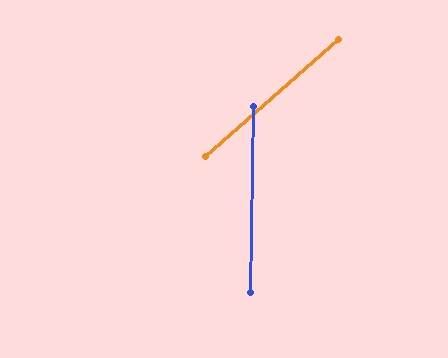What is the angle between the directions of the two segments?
Approximately 48 degrees.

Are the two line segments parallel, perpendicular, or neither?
Neither parallel nor perpendicular — they differ by about 48°.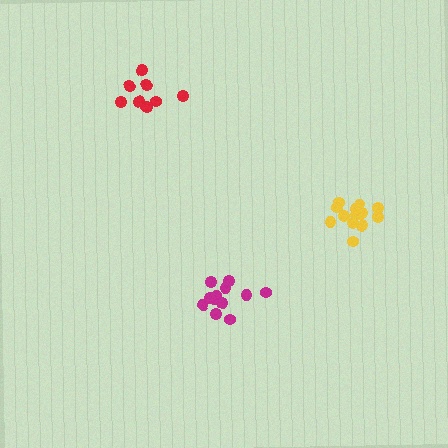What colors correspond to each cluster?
The clusters are colored: yellow, red, magenta.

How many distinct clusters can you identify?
There are 3 distinct clusters.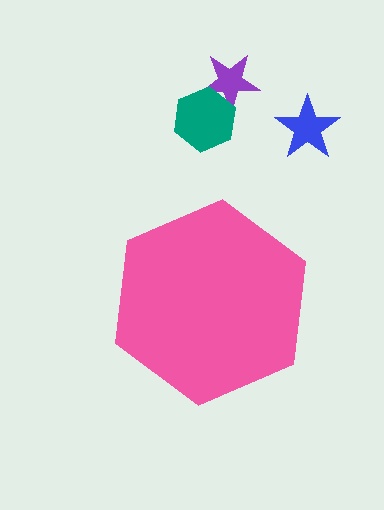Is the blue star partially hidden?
No, the blue star is fully visible.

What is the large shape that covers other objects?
A pink hexagon.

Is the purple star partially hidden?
No, the purple star is fully visible.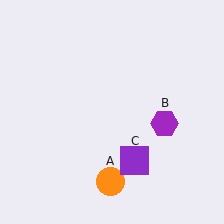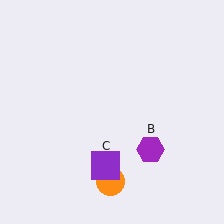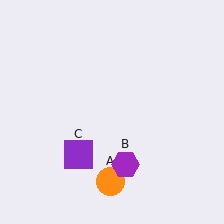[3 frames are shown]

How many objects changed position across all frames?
2 objects changed position: purple hexagon (object B), purple square (object C).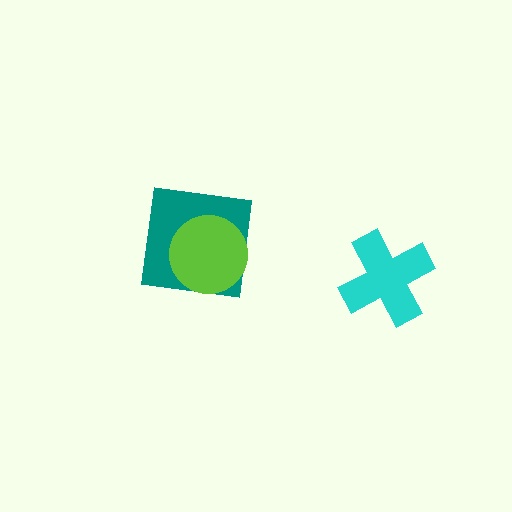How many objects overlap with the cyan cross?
0 objects overlap with the cyan cross.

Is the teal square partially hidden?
Yes, it is partially covered by another shape.